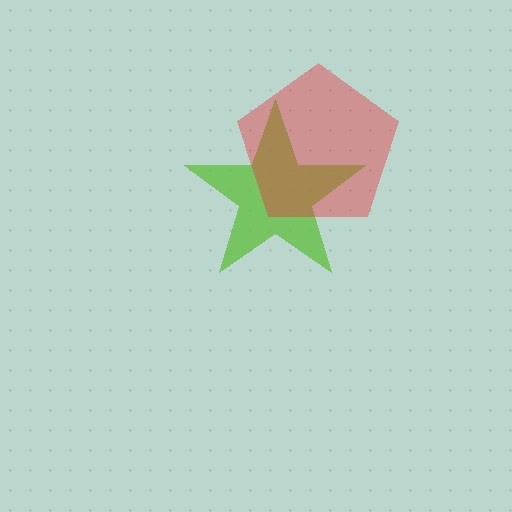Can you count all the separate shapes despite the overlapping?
Yes, there are 2 separate shapes.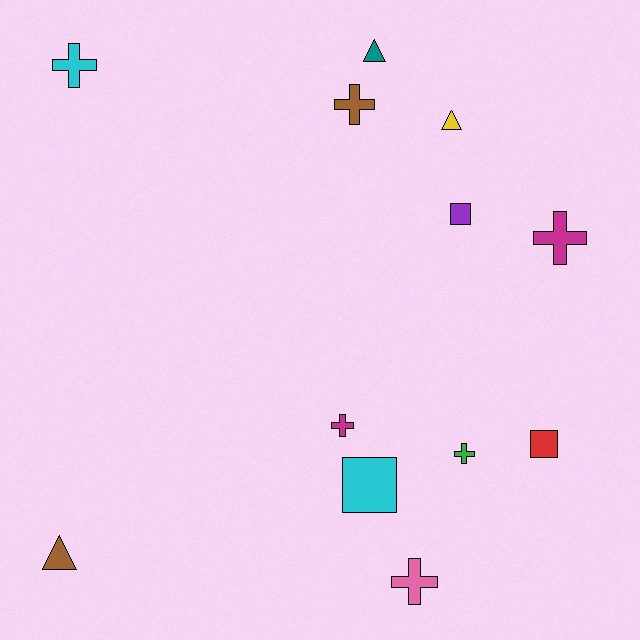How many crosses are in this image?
There are 6 crosses.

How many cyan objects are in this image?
There are 2 cyan objects.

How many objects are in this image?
There are 12 objects.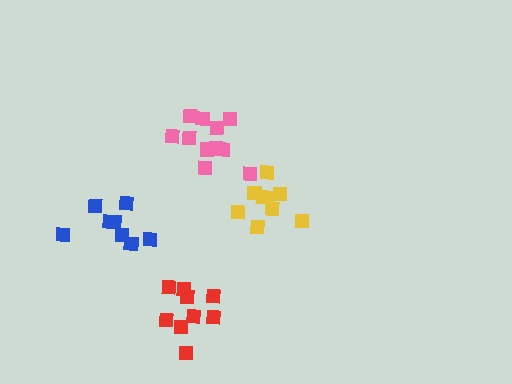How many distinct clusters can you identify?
There are 4 distinct clusters.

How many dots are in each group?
Group 1: 12 dots, Group 2: 9 dots, Group 3: 8 dots, Group 4: 9 dots (38 total).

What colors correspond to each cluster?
The clusters are colored: pink, yellow, blue, red.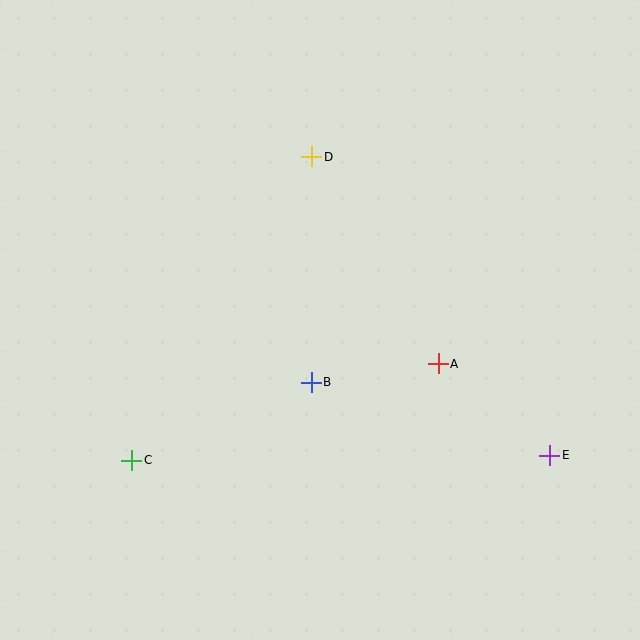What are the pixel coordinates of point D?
Point D is at (312, 157).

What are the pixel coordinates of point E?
Point E is at (550, 455).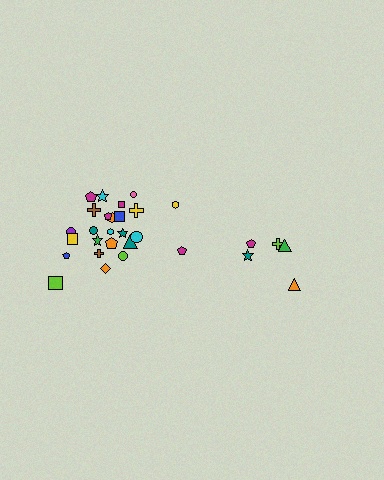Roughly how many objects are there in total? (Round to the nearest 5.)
Roughly 30 objects in total.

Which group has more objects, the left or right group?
The left group.